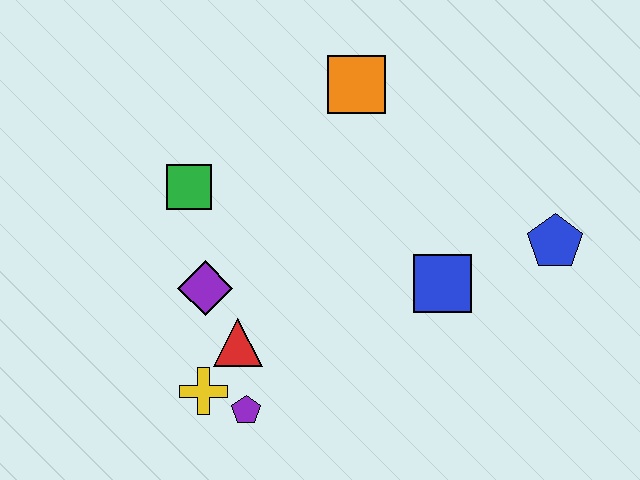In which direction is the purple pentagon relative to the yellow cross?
The purple pentagon is to the right of the yellow cross.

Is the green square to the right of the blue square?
No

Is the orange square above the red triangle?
Yes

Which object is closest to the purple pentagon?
The yellow cross is closest to the purple pentagon.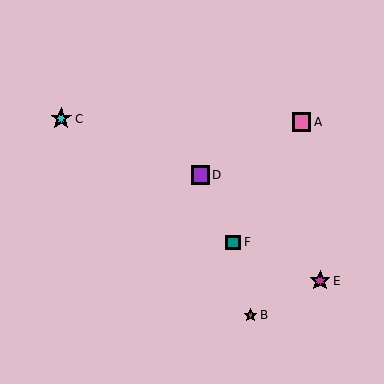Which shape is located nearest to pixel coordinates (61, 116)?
The cyan star (labeled C) at (61, 119) is nearest to that location.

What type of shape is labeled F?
Shape F is a teal square.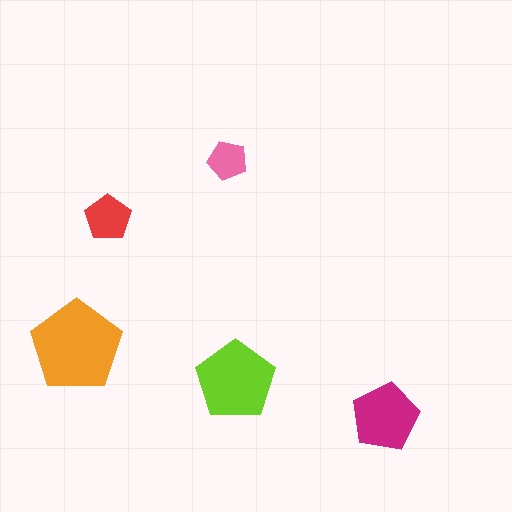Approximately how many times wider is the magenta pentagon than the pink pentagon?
About 1.5 times wider.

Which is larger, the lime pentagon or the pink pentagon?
The lime one.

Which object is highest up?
The pink pentagon is topmost.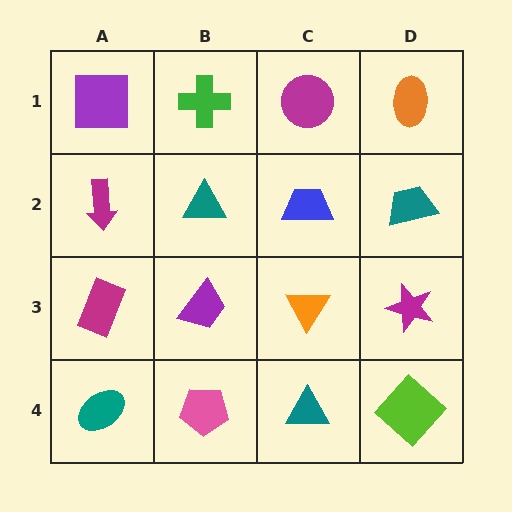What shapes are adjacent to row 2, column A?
A purple square (row 1, column A), a magenta rectangle (row 3, column A), a teal triangle (row 2, column B).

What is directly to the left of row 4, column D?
A teal triangle.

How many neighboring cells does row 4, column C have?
3.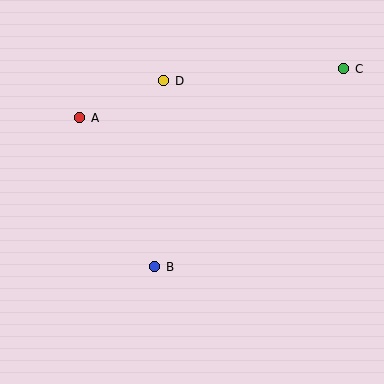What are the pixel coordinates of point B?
Point B is at (155, 267).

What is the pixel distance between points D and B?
The distance between D and B is 186 pixels.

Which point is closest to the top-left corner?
Point A is closest to the top-left corner.